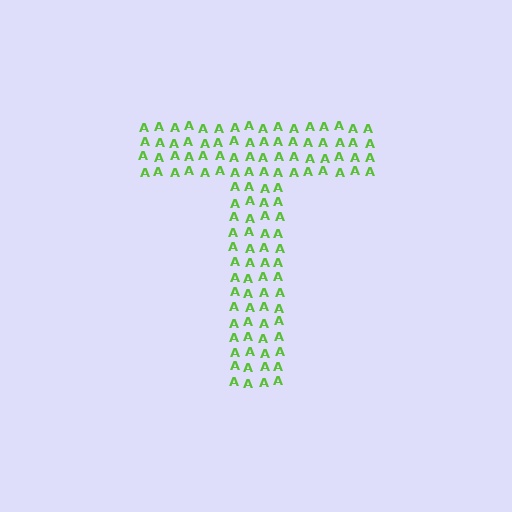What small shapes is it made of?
It is made of small letter A's.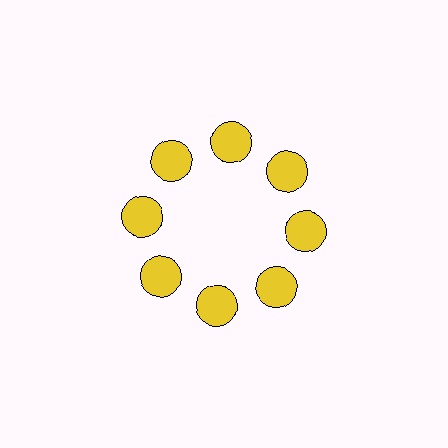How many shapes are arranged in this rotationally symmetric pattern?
There are 8 shapes, arranged in 8 groups of 1.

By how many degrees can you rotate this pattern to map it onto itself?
The pattern maps onto itself every 45 degrees of rotation.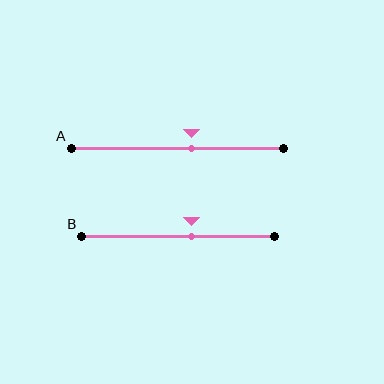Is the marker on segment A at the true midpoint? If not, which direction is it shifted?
No, the marker on segment A is shifted to the right by about 7% of the segment length.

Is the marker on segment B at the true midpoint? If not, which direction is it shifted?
No, the marker on segment B is shifted to the right by about 7% of the segment length.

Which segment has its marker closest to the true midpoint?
Segment B has its marker closest to the true midpoint.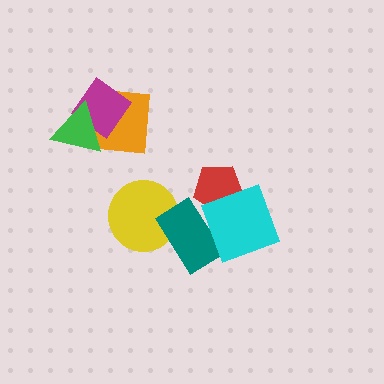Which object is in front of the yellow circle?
The teal rectangle is in front of the yellow circle.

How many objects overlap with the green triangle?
2 objects overlap with the green triangle.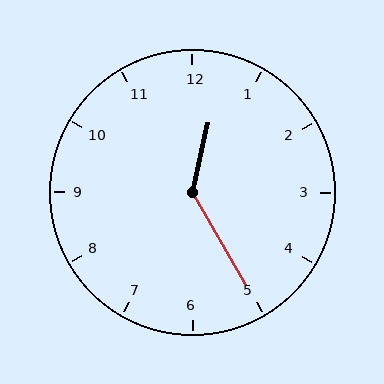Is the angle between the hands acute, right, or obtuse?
It is obtuse.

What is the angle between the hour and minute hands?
Approximately 138 degrees.